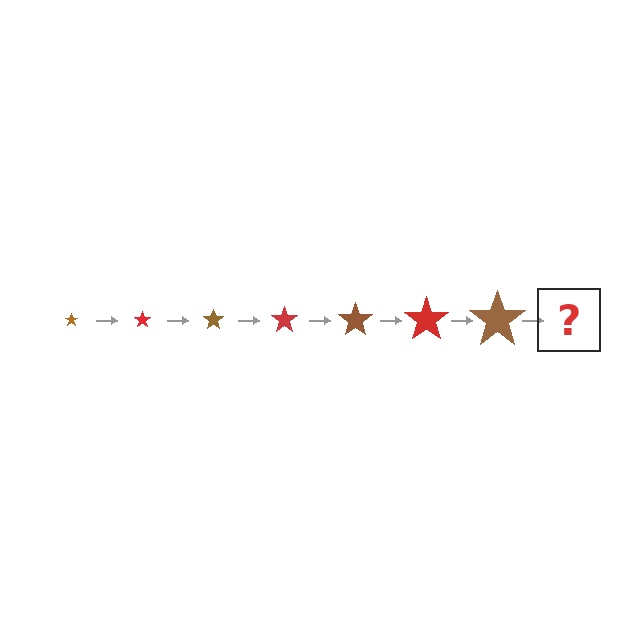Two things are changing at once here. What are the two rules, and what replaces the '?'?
The two rules are that the star grows larger each step and the color cycles through brown and red. The '?' should be a red star, larger than the previous one.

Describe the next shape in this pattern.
It should be a red star, larger than the previous one.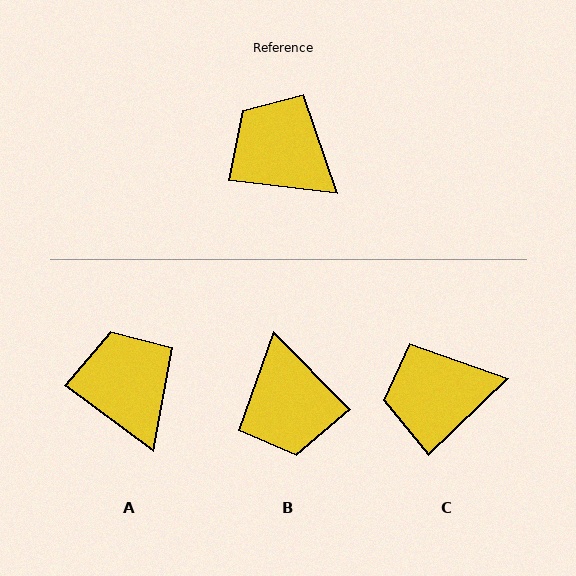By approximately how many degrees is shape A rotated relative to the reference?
Approximately 29 degrees clockwise.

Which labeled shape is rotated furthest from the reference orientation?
B, about 142 degrees away.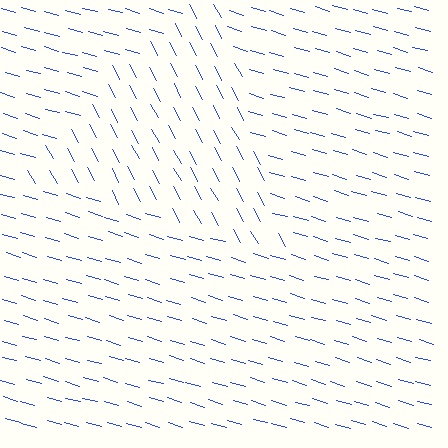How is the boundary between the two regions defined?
The boundary is defined purely by a change in line orientation (approximately 45 degrees difference). All lines are the same color and thickness.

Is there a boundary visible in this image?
Yes, there is a texture boundary formed by a change in line orientation.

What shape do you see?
I see a triangle.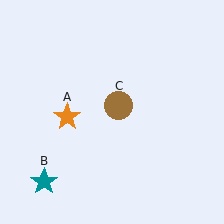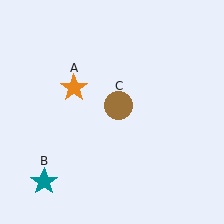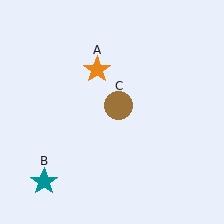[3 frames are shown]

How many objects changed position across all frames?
1 object changed position: orange star (object A).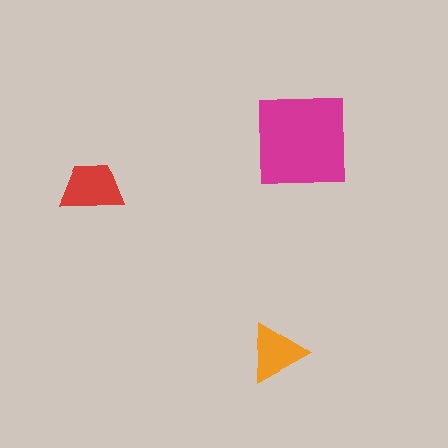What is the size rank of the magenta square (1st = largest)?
1st.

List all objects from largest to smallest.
The magenta square, the red trapezoid, the orange triangle.